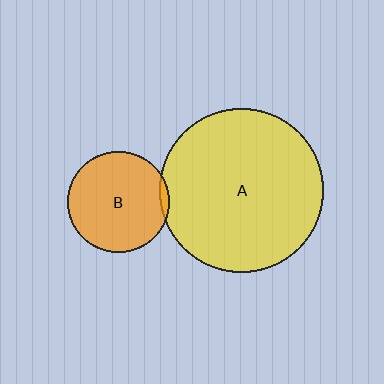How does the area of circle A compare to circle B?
Approximately 2.6 times.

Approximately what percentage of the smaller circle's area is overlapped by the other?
Approximately 5%.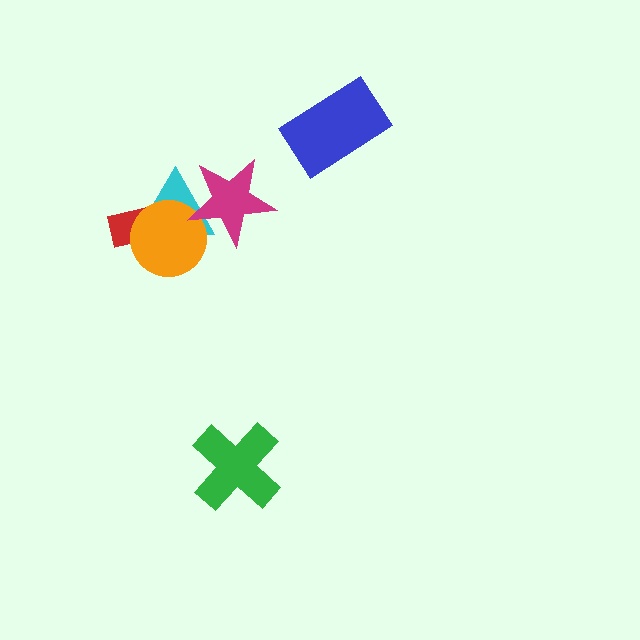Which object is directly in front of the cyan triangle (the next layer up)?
The orange circle is directly in front of the cyan triangle.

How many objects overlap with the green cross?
0 objects overlap with the green cross.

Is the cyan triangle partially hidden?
Yes, it is partially covered by another shape.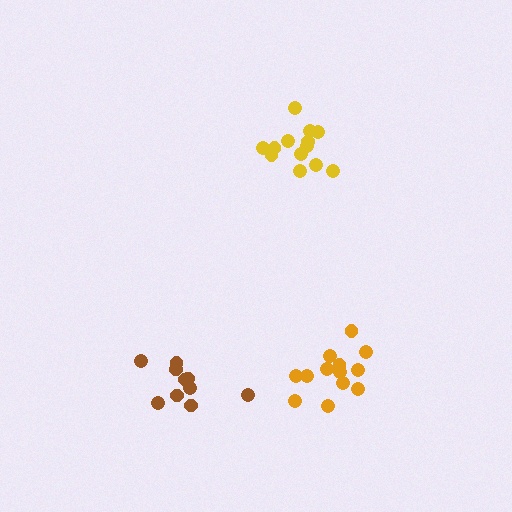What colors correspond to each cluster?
The clusters are colored: brown, orange, yellow.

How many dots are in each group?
Group 1: 10 dots, Group 2: 13 dots, Group 3: 13 dots (36 total).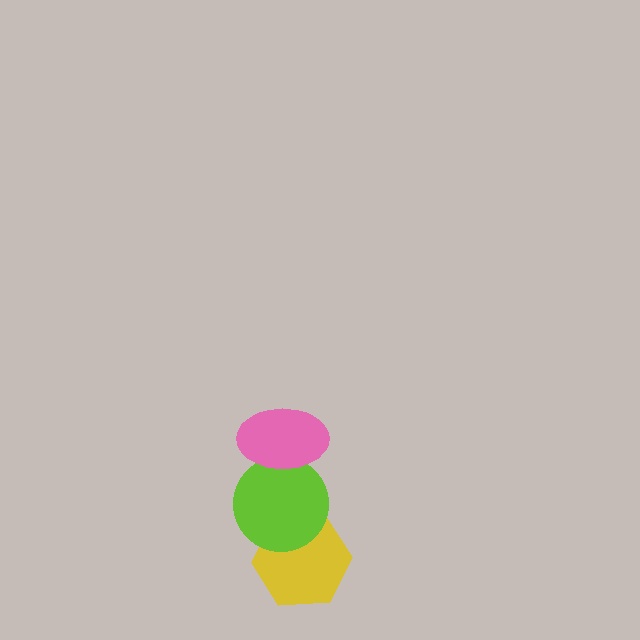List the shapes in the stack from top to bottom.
From top to bottom: the pink ellipse, the lime circle, the yellow hexagon.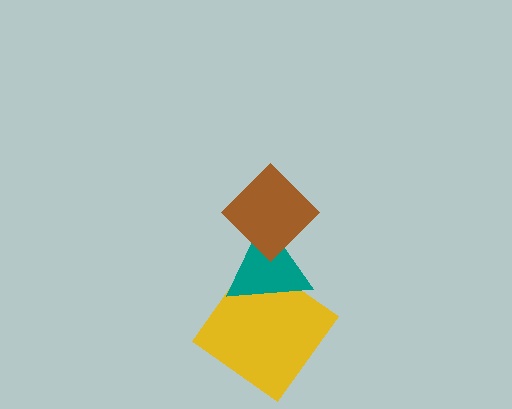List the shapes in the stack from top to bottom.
From top to bottom: the brown diamond, the teal triangle, the yellow diamond.